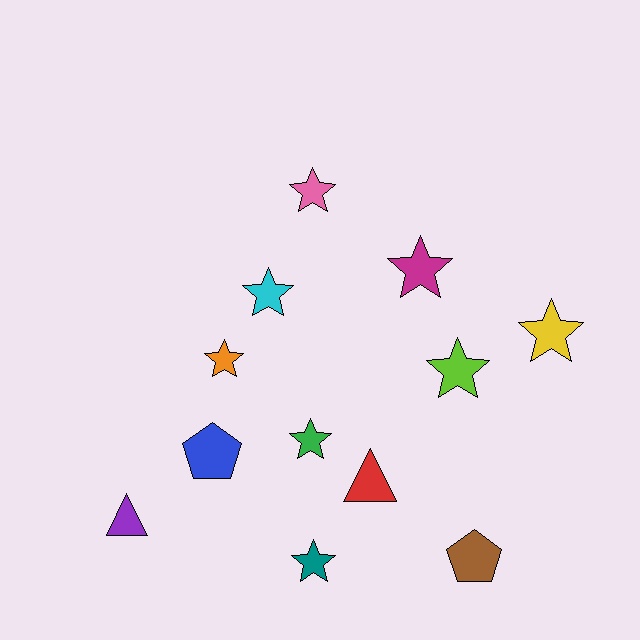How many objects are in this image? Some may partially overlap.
There are 12 objects.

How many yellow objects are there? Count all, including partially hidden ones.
There is 1 yellow object.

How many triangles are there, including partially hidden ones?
There are 2 triangles.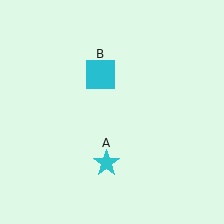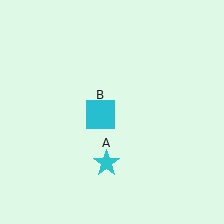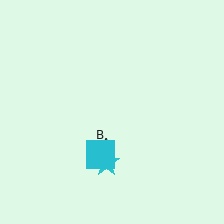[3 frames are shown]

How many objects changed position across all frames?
1 object changed position: cyan square (object B).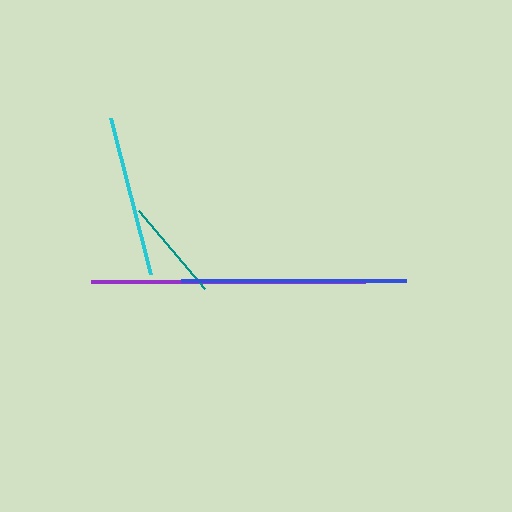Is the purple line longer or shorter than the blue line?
The purple line is longer than the blue line.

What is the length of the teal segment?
The teal segment is approximately 102 pixels long.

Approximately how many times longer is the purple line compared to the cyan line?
The purple line is approximately 1.7 times the length of the cyan line.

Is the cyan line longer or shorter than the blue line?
The blue line is longer than the cyan line.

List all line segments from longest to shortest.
From longest to shortest: purple, blue, cyan, teal.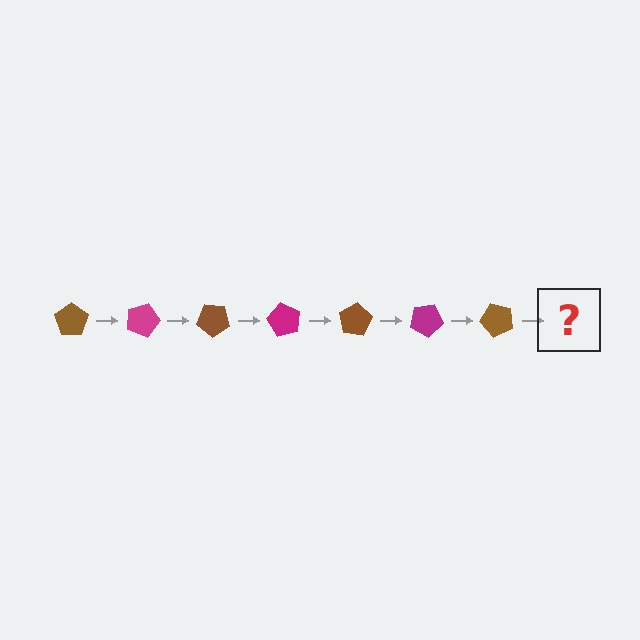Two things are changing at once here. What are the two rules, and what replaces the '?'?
The two rules are that it rotates 20 degrees each step and the color cycles through brown and magenta. The '?' should be a magenta pentagon, rotated 140 degrees from the start.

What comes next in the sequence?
The next element should be a magenta pentagon, rotated 140 degrees from the start.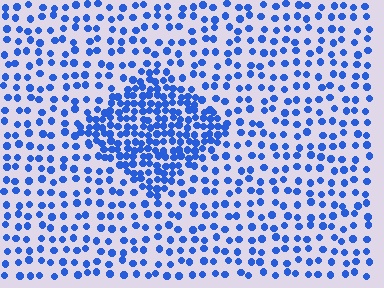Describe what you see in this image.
The image contains small blue elements arranged at two different densities. A diamond-shaped region is visible where the elements are more densely packed than the surrounding area.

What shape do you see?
I see a diamond.